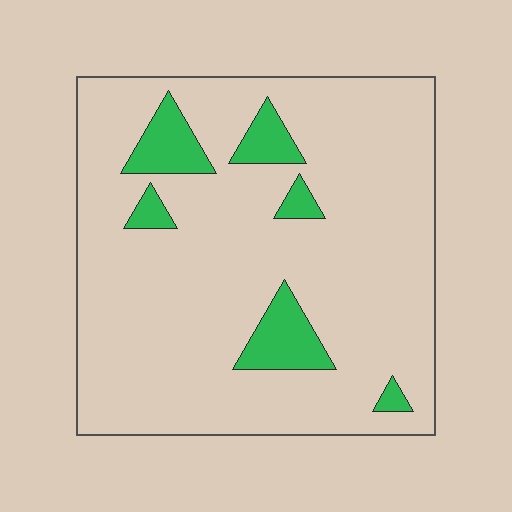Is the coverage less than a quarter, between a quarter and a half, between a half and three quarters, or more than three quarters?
Less than a quarter.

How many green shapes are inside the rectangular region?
6.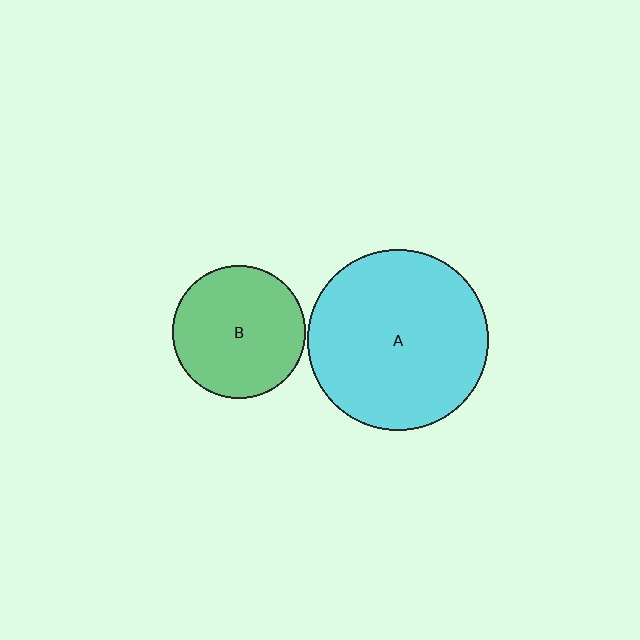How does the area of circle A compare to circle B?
Approximately 1.9 times.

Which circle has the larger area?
Circle A (cyan).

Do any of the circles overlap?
No, none of the circles overlap.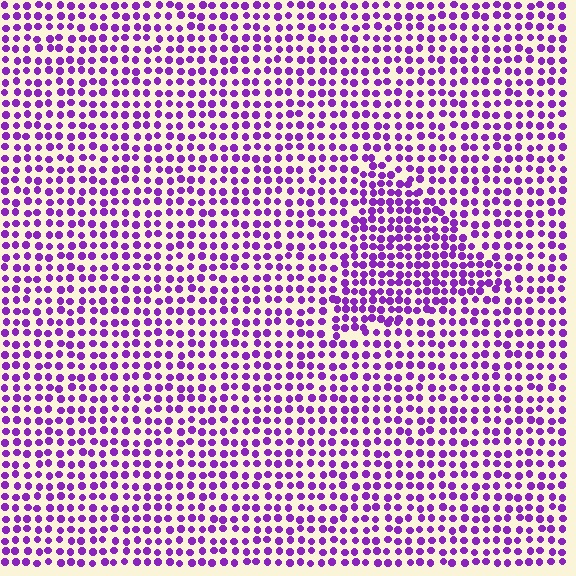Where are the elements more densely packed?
The elements are more densely packed inside the triangle boundary.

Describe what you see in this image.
The image contains small purple elements arranged at two different densities. A triangle-shaped region is visible where the elements are more densely packed than the surrounding area.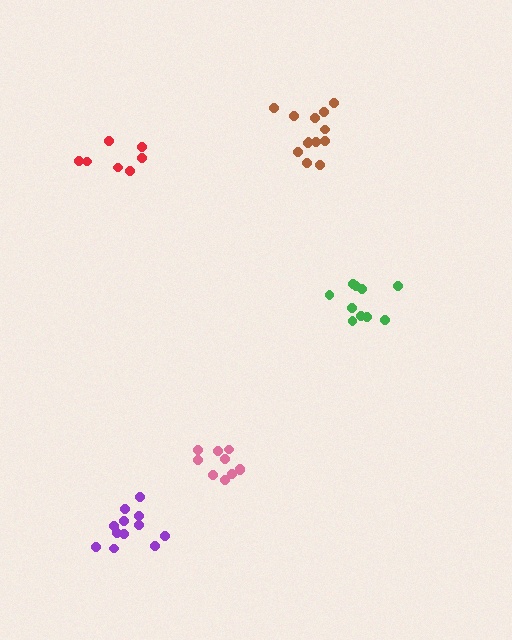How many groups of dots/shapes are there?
There are 5 groups.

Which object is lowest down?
The purple cluster is bottommost.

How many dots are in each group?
Group 1: 13 dots, Group 2: 10 dots, Group 3: 12 dots, Group 4: 10 dots, Group 5: 7 dots (52 total).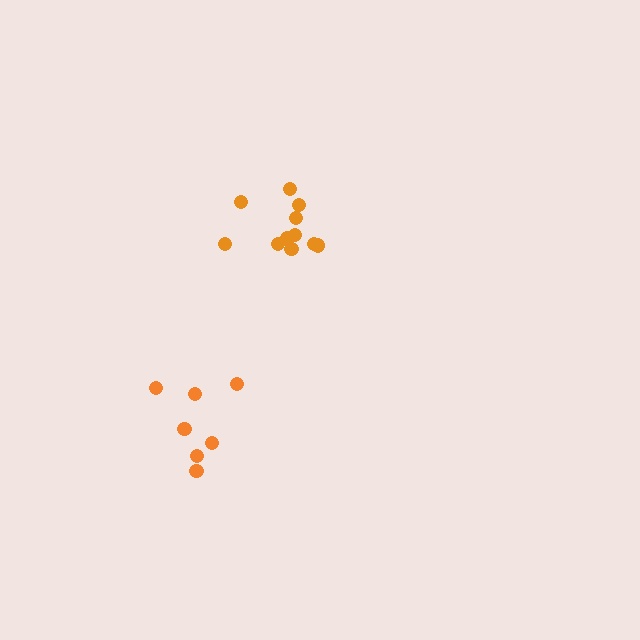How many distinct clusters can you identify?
There are 2 distinct clusters.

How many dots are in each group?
Group 1: 7 dots, Group 2: 11 dots (18 total).